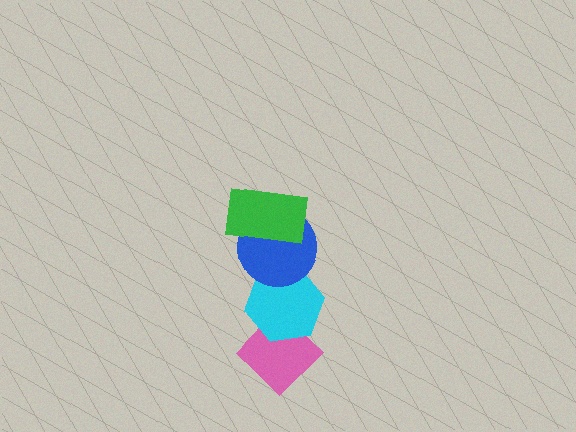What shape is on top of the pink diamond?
The cyan hexagon is on top of the pink diamond.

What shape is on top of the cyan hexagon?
The blue circle is on top of the cyan hexagon.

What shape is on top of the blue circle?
The green rectangle is on top of the blue circle.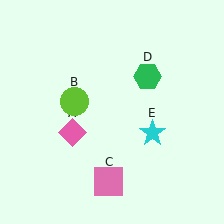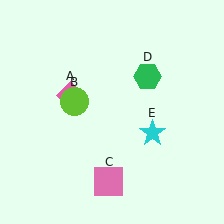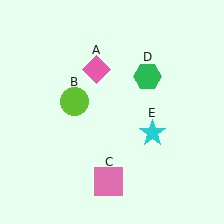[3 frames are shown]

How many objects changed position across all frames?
1 object changed position: pink diamond (object A).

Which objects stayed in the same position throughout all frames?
Lime circle (object B) and pink square (object C) and green hexagon (object D) and cyan star (object E) remained stationary.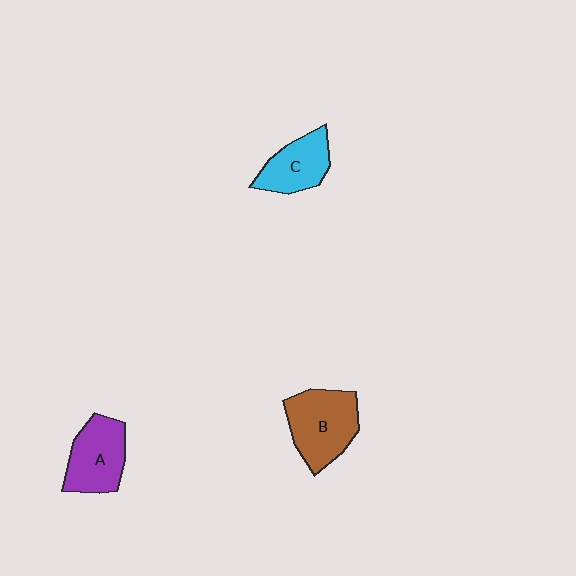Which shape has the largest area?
Shape B (brown).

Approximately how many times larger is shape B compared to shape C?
Approximately 1.4 times.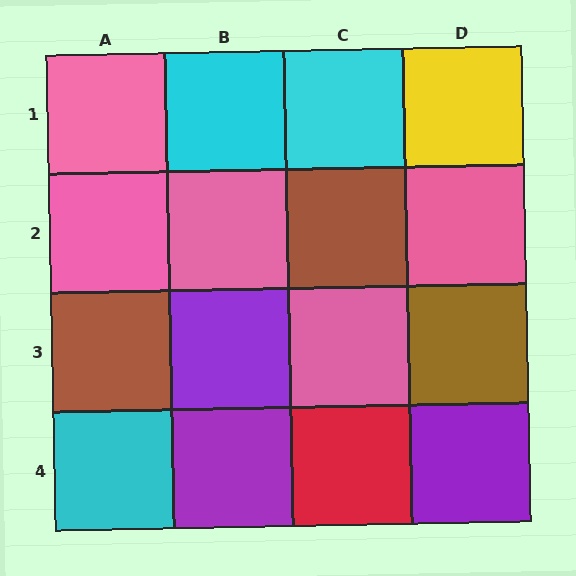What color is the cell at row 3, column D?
Brown.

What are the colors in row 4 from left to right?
Cyan, purple, red, purple.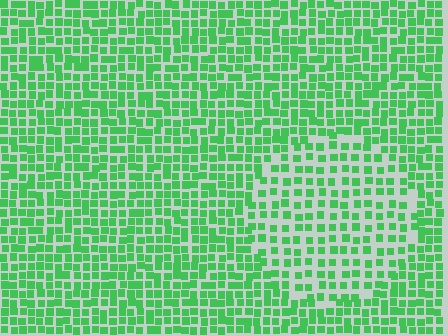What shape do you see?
I see a circle.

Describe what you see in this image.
The image contains small green elements arranged at two different densities. A circle-shaped region is visible where the elements are less densely packed than the surrounding area.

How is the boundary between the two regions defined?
The boundary is defined by a change in element density (approximately 1.7x ratio). All elements are the same color, size, and shape.